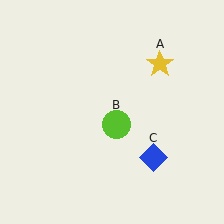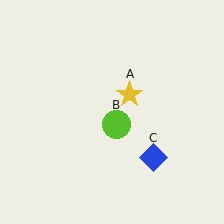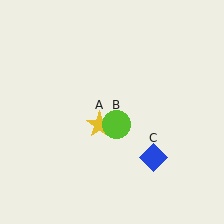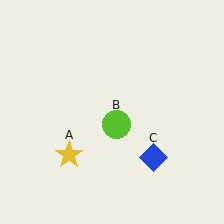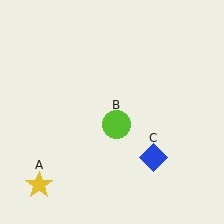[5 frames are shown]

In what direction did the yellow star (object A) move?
The yellow star (object A) moved down and to the left.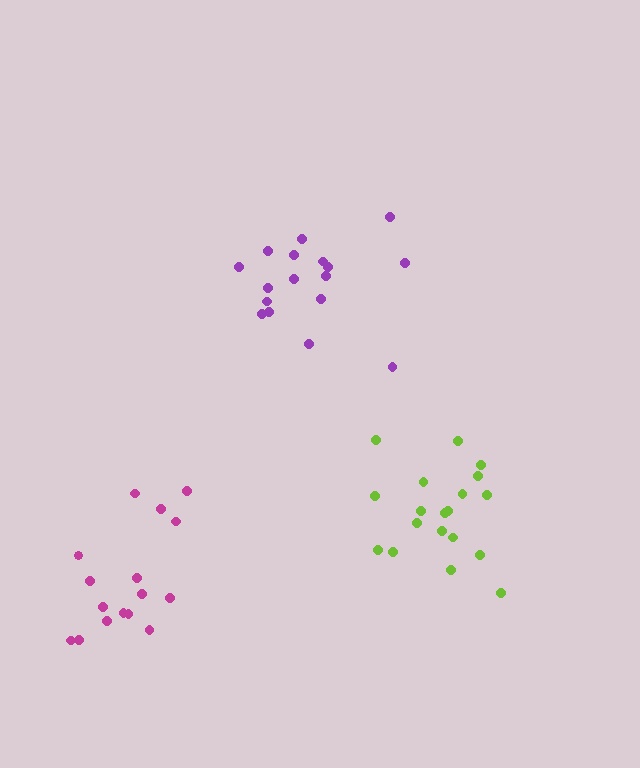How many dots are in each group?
Group 1: 16 dots, Group 2: 18 dots, Group 3: 19 dots (53 total).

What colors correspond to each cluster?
The clusters are colored: magenta, purple, lime.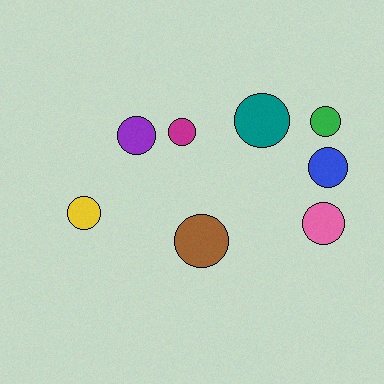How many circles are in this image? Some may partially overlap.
There are 8 circles.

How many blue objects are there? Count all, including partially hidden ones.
There is 1 blue object.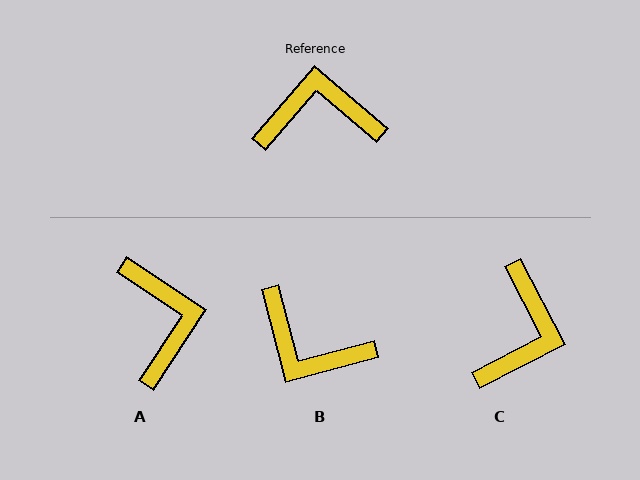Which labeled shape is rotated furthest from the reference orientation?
B, about 145 degrees away.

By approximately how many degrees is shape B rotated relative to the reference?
Approximately 145 degrees counter-clockwise.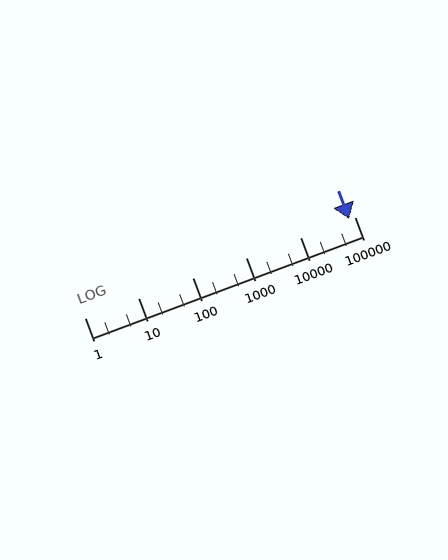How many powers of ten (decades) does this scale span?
The scale spans 5 decades, from 1 to 100000.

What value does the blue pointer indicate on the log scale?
The pointer indicates approximately 81000.